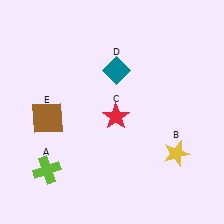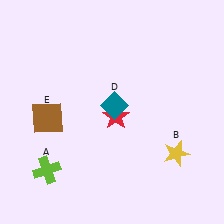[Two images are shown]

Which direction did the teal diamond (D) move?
The teal diamond (D) moved down.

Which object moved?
The teal diamond (D) moved down.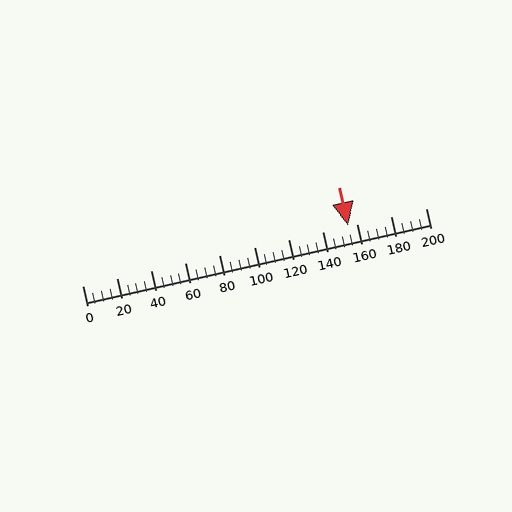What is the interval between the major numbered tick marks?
The major tick marks are spaced 20 units apart.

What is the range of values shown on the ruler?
The ruler shows values from 0 to 200.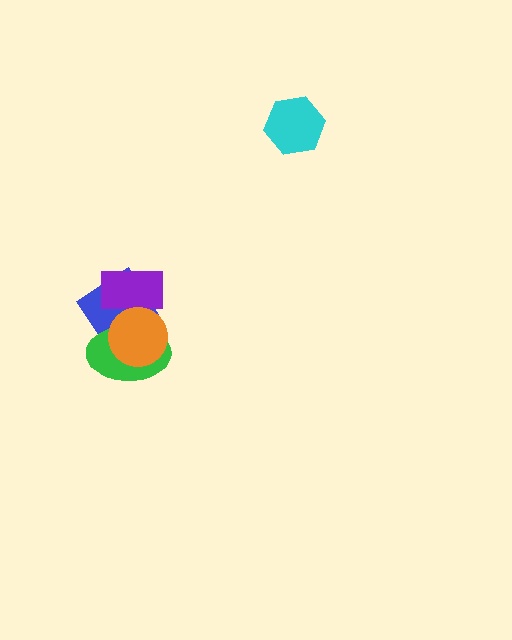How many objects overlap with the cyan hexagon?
0 objects overlap with the cyan hexagon.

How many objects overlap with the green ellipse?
3 objects overlap with the green ellipse.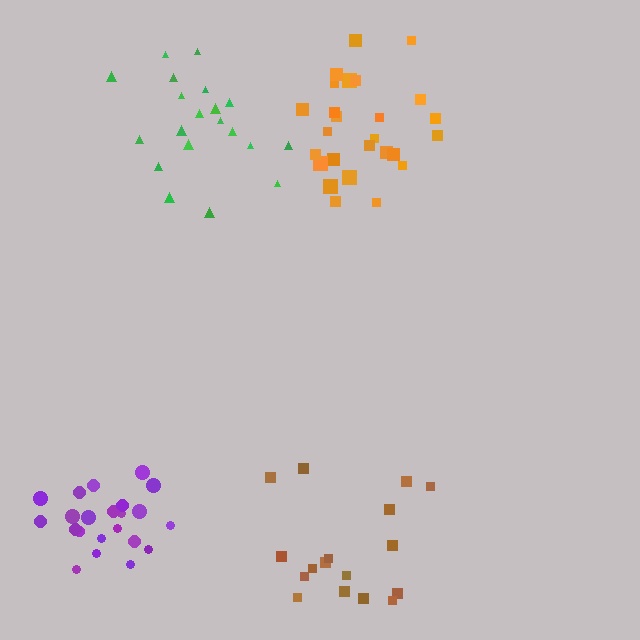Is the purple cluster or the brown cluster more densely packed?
Purple.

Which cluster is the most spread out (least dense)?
Brown.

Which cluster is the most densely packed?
Purple.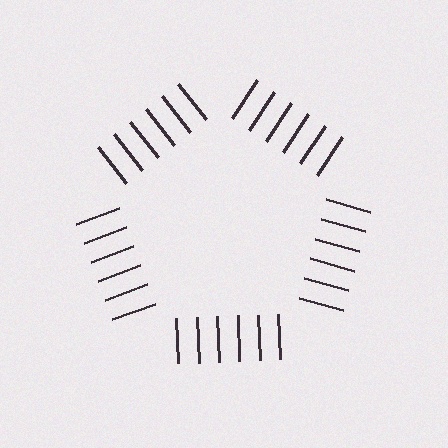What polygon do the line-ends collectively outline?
An illusory pentagon — the line segments terminate on its edges but no continuous stroke is drawn.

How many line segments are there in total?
30 — 6 along each of the 5 edges.